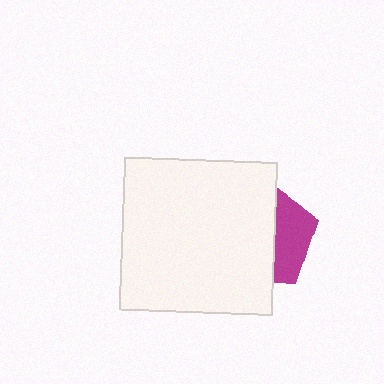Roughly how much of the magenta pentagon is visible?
A small part of it is visible (roughly 34%).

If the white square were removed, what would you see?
You would see the complete magenta pentagon.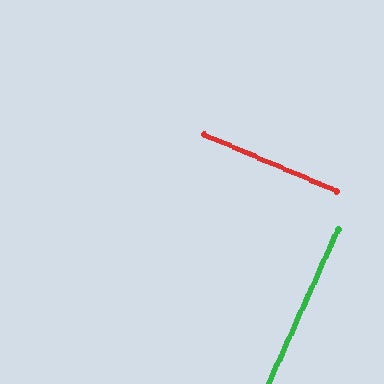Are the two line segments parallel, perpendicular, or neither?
Perpendicular — they meet at approximately 89°.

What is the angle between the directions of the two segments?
Approximately 89 degrees.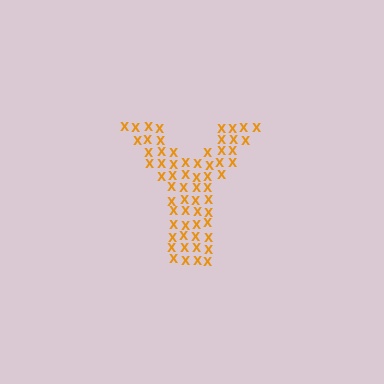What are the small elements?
The small elements are letter X's.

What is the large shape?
The large shape is the letter Y.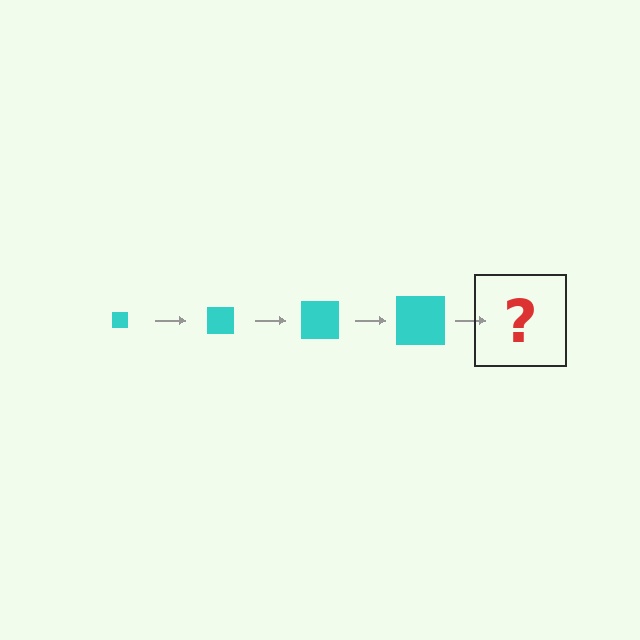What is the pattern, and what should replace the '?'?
The pattern is that the square gets progressively larger each step. The '?' should be a cyan square, larger than the previous one.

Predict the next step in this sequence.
The next step is a cyan square, larger than the previous one.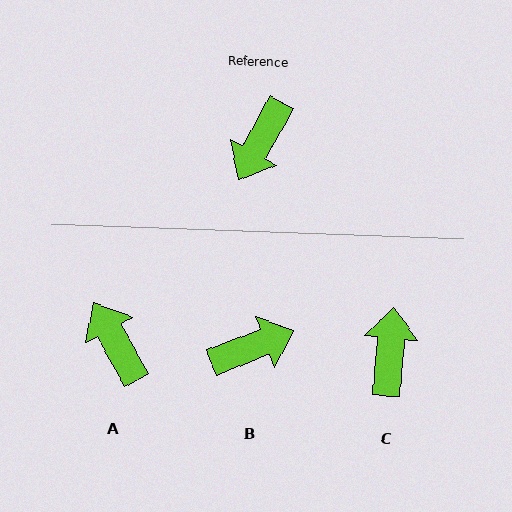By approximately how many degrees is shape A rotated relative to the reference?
Approximately 122 degrees clockwise.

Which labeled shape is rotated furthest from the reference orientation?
C, about 156 degrees away.